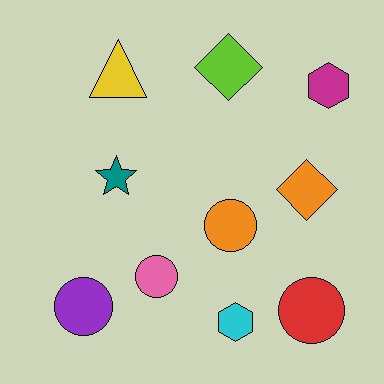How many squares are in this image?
There are no squares.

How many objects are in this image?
There are 10 objects.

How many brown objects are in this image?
There are no brown objects.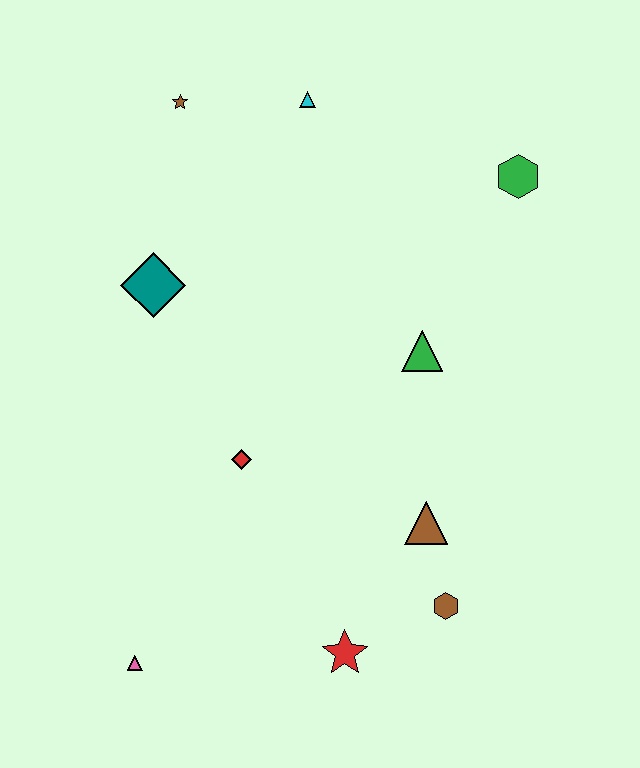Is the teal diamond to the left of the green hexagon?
Yes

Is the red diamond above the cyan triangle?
No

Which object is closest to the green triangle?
The brown triangle is closest to the green triangle.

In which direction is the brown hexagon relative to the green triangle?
The brown hexagon is below the green triangle.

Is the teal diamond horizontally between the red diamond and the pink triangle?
Yes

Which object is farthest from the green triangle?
The pink triangle is farthest from the green triangle.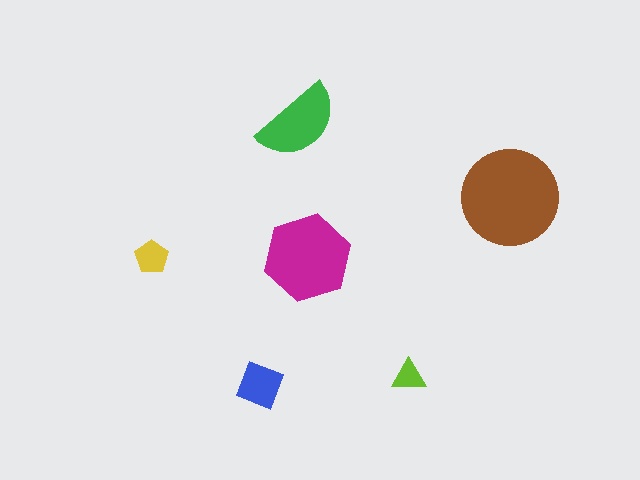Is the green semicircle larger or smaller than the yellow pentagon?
Larger.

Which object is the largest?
The brown circle.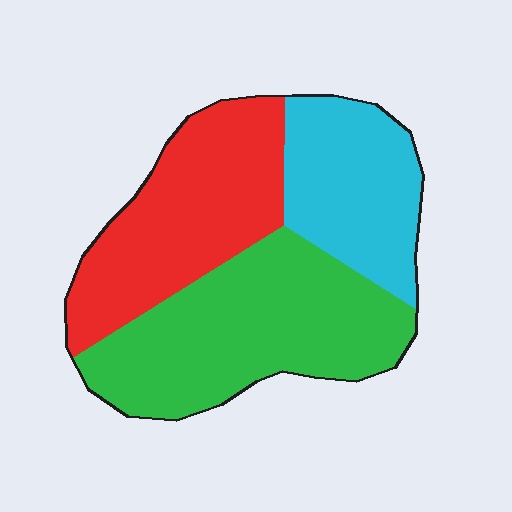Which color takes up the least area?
Cyan, at roughly 25%.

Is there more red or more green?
Green.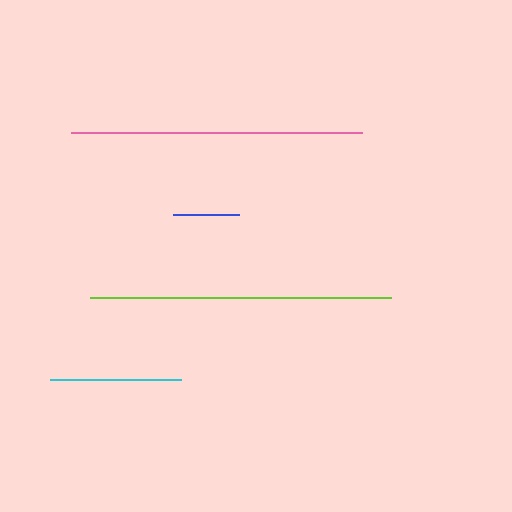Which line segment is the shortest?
The blue line is the shortest at approximately 66 pixels.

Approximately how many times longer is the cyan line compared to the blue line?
The cyan line is approximately 2.0 times the length of the blue line.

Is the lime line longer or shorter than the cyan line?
The lime line is longer than the cyan line.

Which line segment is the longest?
The lime line is the longest at approximately 301 pixels.